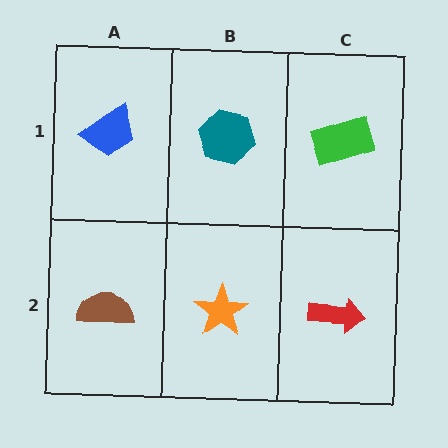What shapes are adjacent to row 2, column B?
A teal hexagon (row 1, column B), a brown semicircle (row 2, column A), a red arrow (row 2, column C).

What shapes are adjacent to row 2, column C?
A green rectangle (row 1, column C), an orange star (row 2, column B).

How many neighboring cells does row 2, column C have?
2.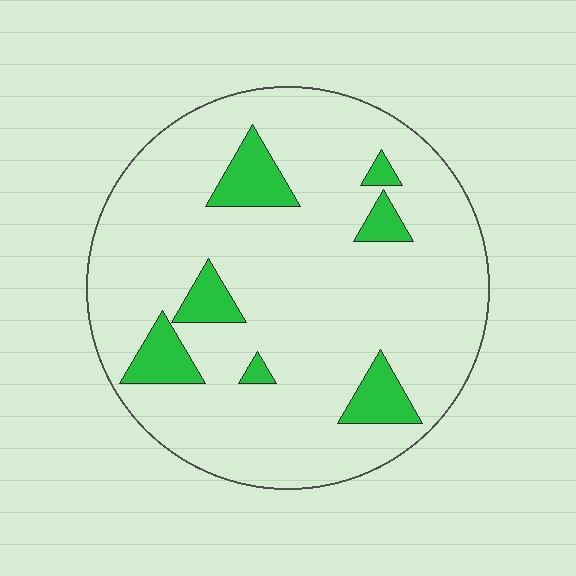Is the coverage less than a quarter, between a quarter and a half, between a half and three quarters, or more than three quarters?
Less than a quarter.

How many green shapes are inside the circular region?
7.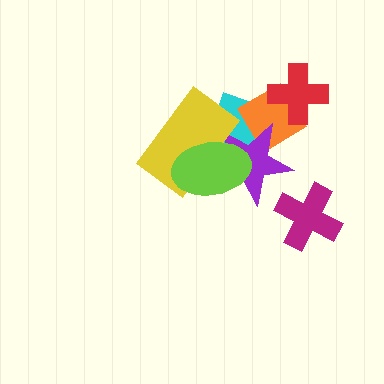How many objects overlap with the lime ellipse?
3 objects overlap with the lime ellipse.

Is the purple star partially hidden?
Yes, it is partially covered by another shape.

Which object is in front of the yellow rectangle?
The lime ellipse is in front of the yellow rectangle.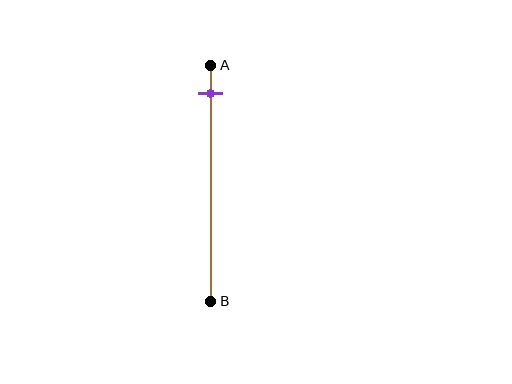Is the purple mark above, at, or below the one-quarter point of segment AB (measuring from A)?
The purple mark is above the one-quarter point of segment AB.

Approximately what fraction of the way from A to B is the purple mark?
The purple mark is approximately 10% of the way from A to B.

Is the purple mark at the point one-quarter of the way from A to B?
No, the mark is at about 10% from A, not at the 25% one-quarter point.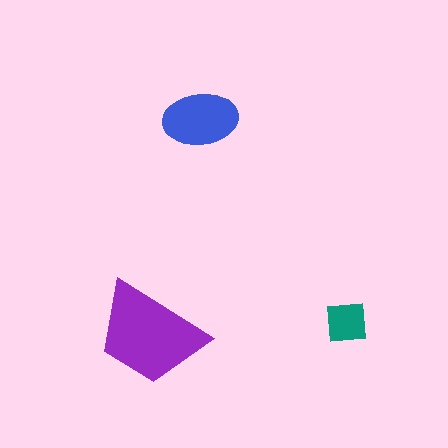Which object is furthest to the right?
The teal square is rightmost.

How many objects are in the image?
There are 3 objects in the image.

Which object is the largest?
The purple trapezoid.